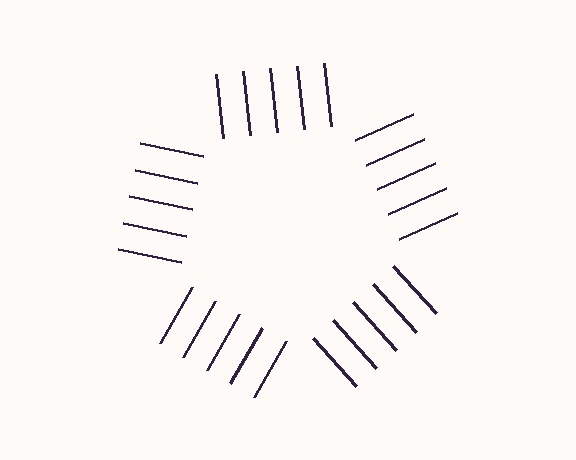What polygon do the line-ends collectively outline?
An illusory pentagon — the line segments terminate on its edges but no continuous stroke is drawn.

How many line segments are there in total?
25 — 5 along each of the 5 edges.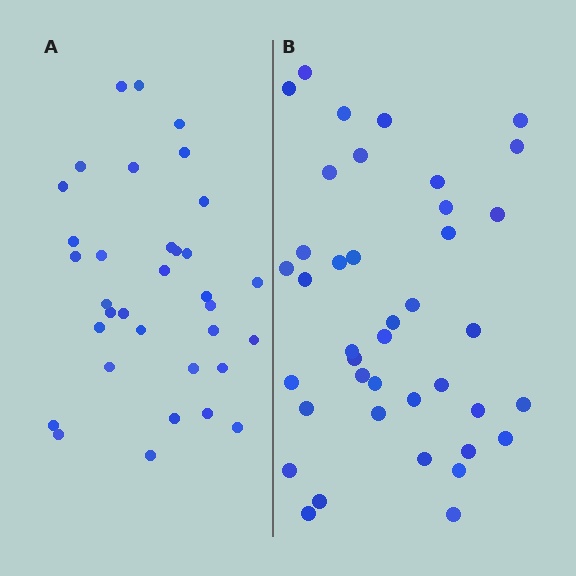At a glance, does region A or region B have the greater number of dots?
Region B (the right region) has more dots.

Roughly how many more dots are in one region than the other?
Region B has about 6 more dots than region A.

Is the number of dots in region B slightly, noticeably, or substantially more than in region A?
Region B has only slightly more — the two regions are fairly close. The ratio is roughly 1.2 to 1.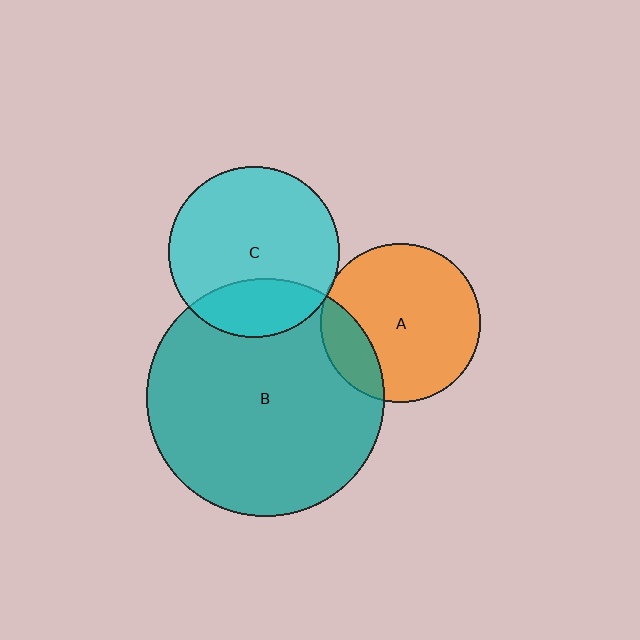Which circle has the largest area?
Circle B (teal).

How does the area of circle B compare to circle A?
Approximately 2.2 times.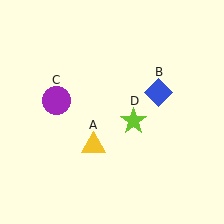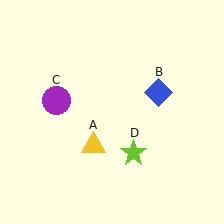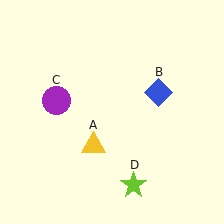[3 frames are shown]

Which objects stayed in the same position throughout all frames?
Yellow triangle (object A) and blue diamond (object B) and purple circle (object C) remained stationary.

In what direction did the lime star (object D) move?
The lime star (object D) moved down.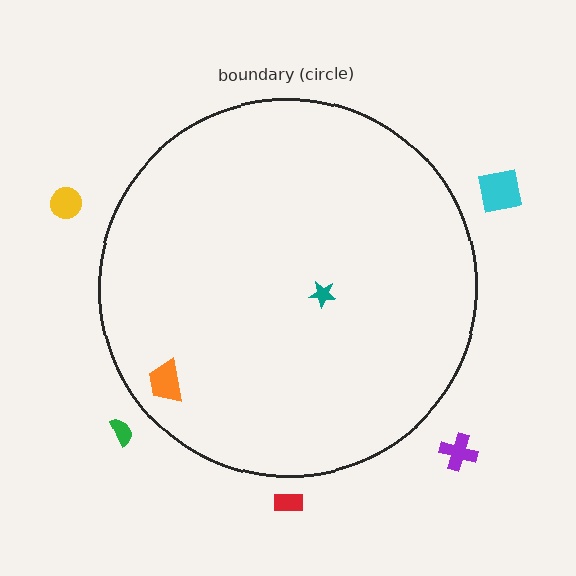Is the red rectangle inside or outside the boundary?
Outside.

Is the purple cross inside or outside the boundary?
Outside.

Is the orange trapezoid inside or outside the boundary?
Inside.